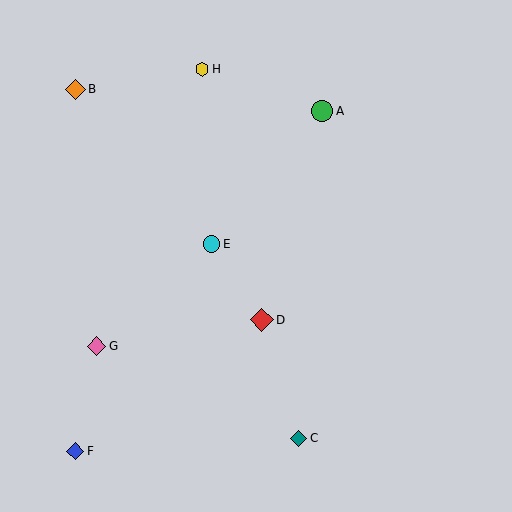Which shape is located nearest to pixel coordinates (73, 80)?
The orange diamond (labeled B) at (75, 89) is nearest to that location.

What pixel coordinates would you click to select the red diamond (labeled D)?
Click at (262, 320) to select the red diamond D.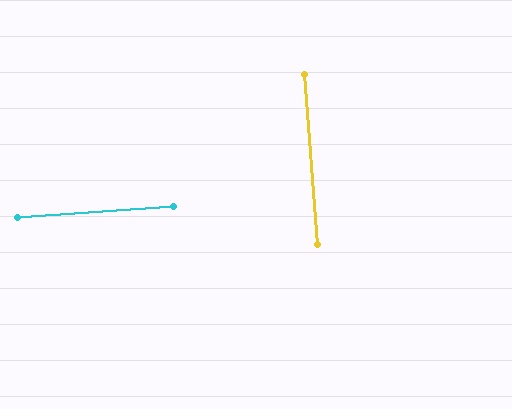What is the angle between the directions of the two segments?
Approximately 90 degrees.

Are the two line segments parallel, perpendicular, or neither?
Perpendicular — they meet at approximately 90°.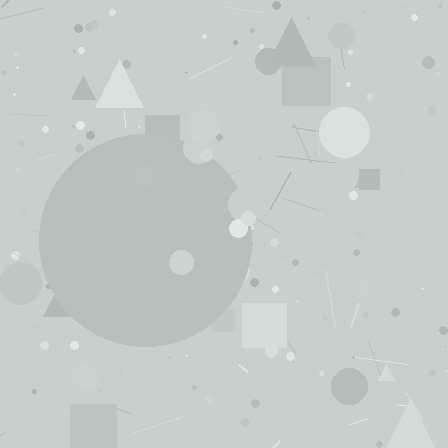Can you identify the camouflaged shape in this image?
The camouflaged shape is a circle.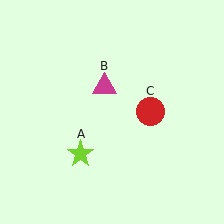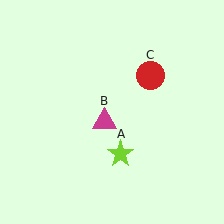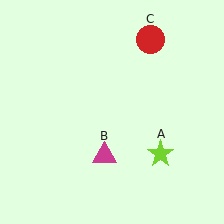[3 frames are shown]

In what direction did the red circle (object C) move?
The red circle (object C) moved up.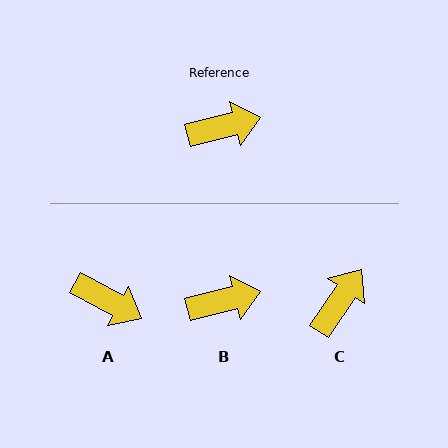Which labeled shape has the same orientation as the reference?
B.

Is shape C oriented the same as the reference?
No, it is off by about 42 degrees.